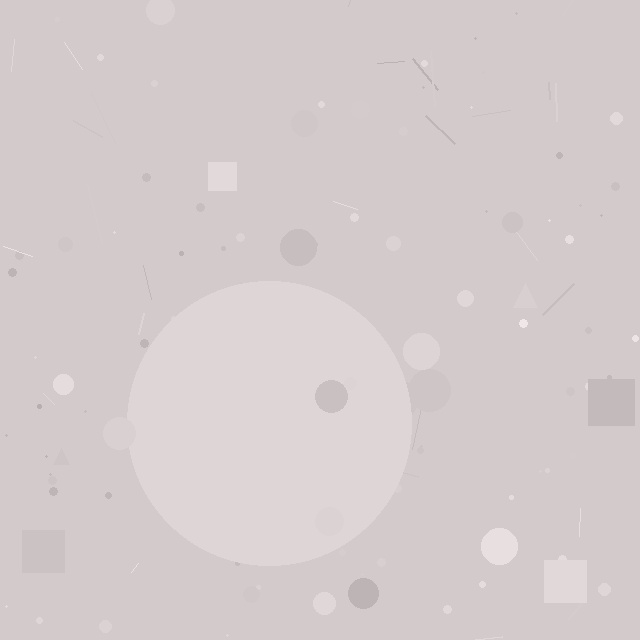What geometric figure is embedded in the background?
A circle is embedded in the background.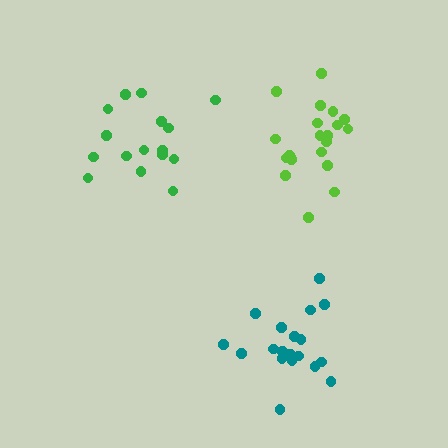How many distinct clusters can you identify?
There are 3 distinct clusters.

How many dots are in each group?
Group 1: 19 dots, Group 2: 21 dots, Group 3: 16 dots (56 total).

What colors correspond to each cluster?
The clusters are colored: teal, lime, green.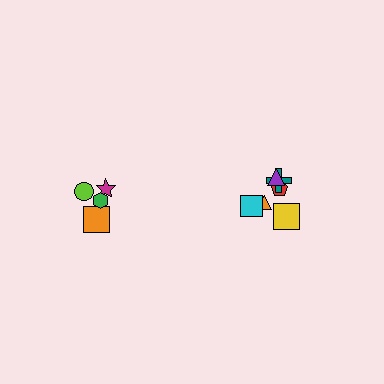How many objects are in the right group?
There are 6 objects.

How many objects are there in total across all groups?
There are 10 objects.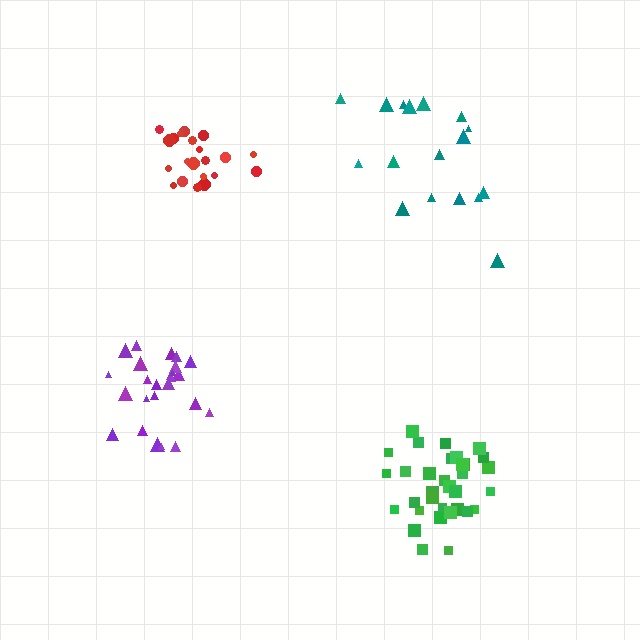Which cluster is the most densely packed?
Red.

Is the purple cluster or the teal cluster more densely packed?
Purple.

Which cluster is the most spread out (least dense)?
Teal.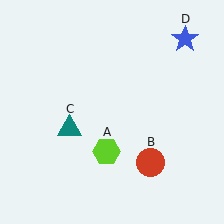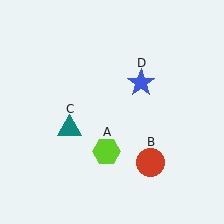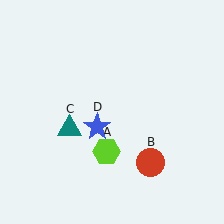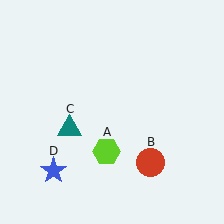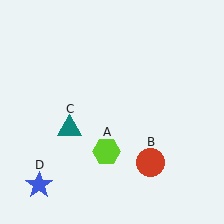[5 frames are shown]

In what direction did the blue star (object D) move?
The blue star (object D) moved down and to the left.